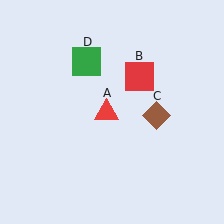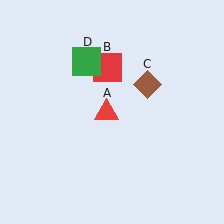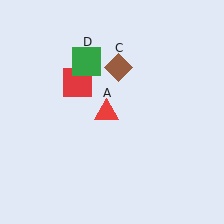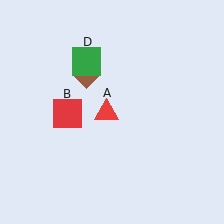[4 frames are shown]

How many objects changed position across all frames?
2 objects changed position: red square (object B), brown diamond (object C).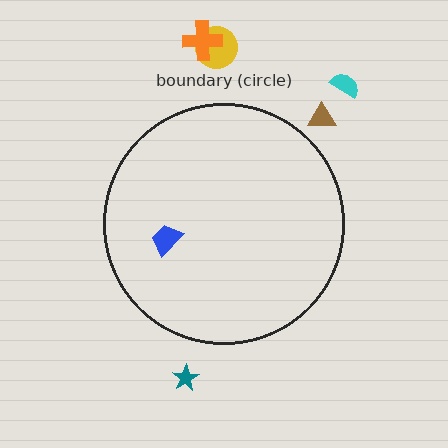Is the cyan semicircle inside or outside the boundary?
Outside.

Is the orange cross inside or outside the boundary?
Outside.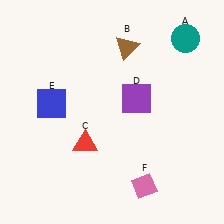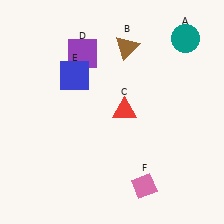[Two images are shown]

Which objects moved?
The objects that moved are: the red triangle (C), the purple square (D), the blue square (E).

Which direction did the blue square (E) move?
The blue square (E) moved up.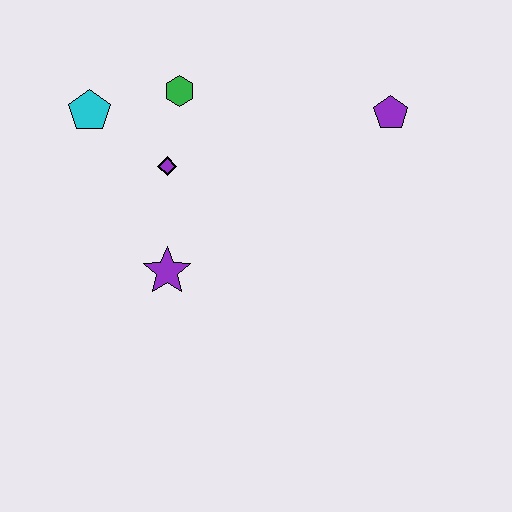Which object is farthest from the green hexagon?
The purple pentagon is farthest from the green hexagon.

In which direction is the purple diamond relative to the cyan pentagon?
The purple diamond is to the right of the cyan pentagon.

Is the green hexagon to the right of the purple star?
Yes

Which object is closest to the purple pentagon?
The green hexagon is closest to the purple pentagon.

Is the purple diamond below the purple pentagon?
Yes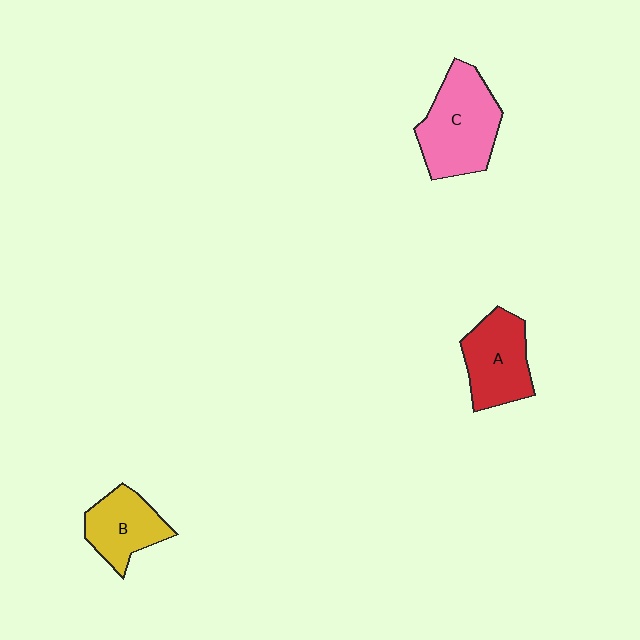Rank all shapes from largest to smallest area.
From largest to smallest: C (pink), A (red), B (yellow).